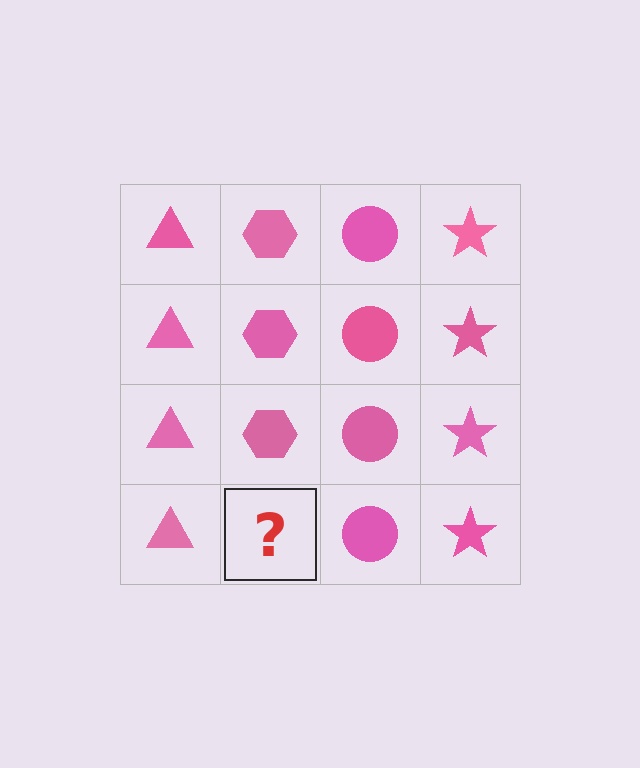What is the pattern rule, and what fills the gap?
The rule is that each column has a consistent shape. The gap should be filled with a pink hexagon.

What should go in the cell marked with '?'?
The missing cell should contain a pink hexagon.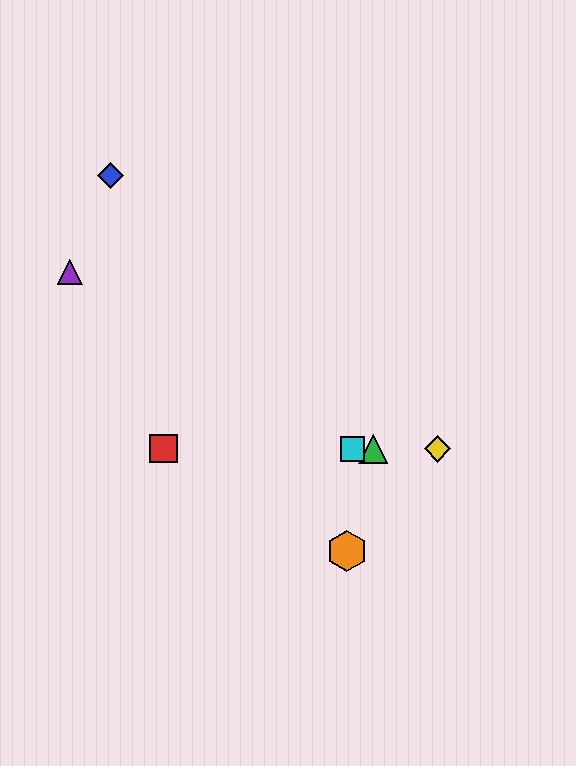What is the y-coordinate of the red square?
The red square is at y≈449.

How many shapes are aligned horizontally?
4 shapes (the red square, the green triangle, the yellow diamond, the cyan square) are aligned horizontally.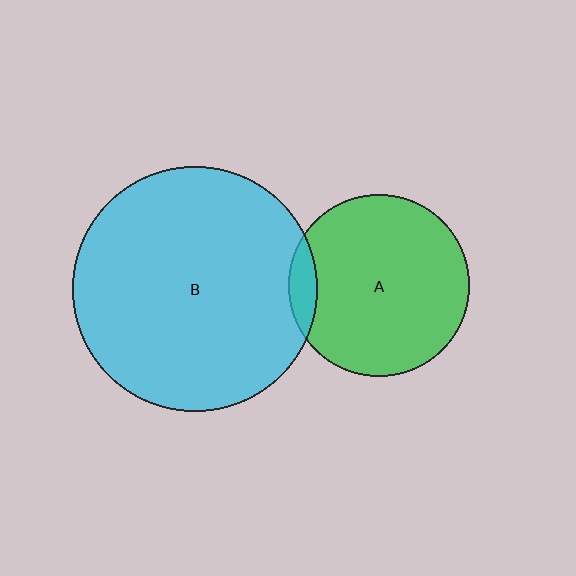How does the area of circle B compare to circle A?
Approximately 1.8 times.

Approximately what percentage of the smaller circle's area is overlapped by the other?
Approximately 10%.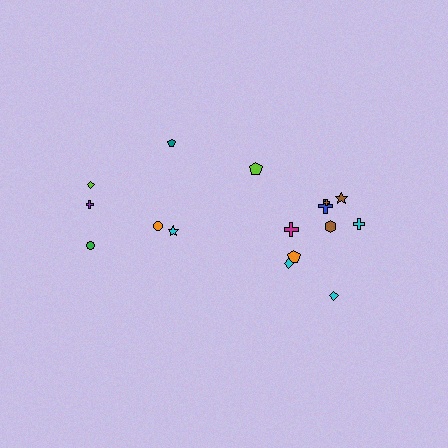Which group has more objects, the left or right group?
The right group.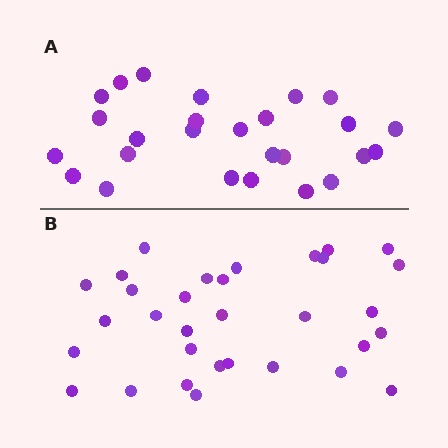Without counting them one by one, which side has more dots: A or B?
Region B (the bottom region) has more dots.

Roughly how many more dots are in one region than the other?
Region B has about 6 more dots than region A.